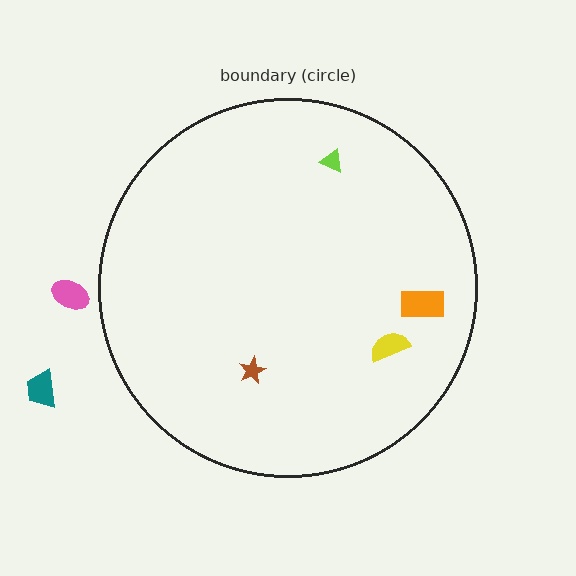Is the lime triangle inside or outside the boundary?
Inside.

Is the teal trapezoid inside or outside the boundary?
Outside.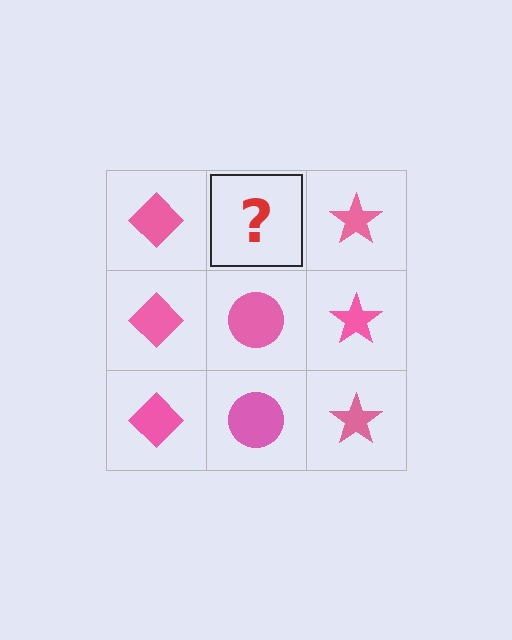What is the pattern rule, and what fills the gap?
The rule is that each column has a consistent shape. The gap should be filled with a pink circle.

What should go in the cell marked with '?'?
The missing cell should contain a pink circle.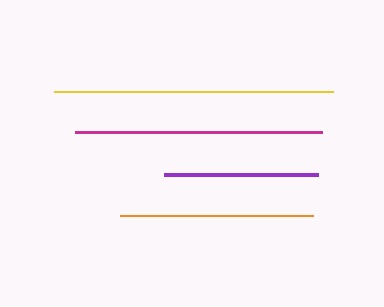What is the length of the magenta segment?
The magenta segment is approximately 247 pixels long.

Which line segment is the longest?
The yellow line is the longest at approximately 279 pixels.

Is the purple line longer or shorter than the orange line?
The orange line is longer than the purple line.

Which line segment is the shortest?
The purple line is the shortest at approximately 153 pixels.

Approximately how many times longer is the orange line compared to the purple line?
The orange line is approximately 1.3 times the length of the purple line.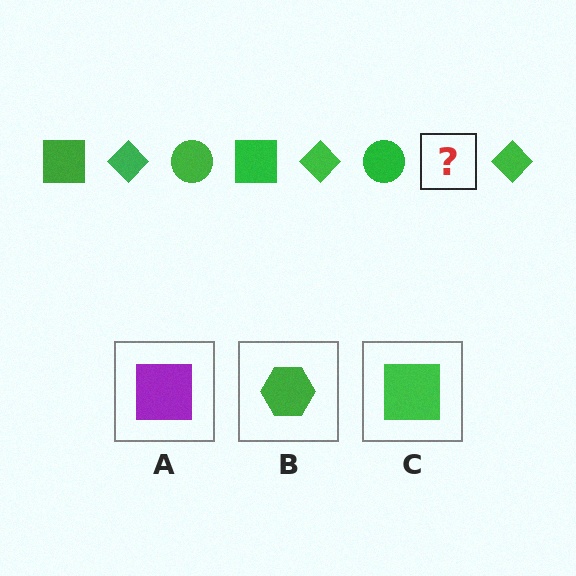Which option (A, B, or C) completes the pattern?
C.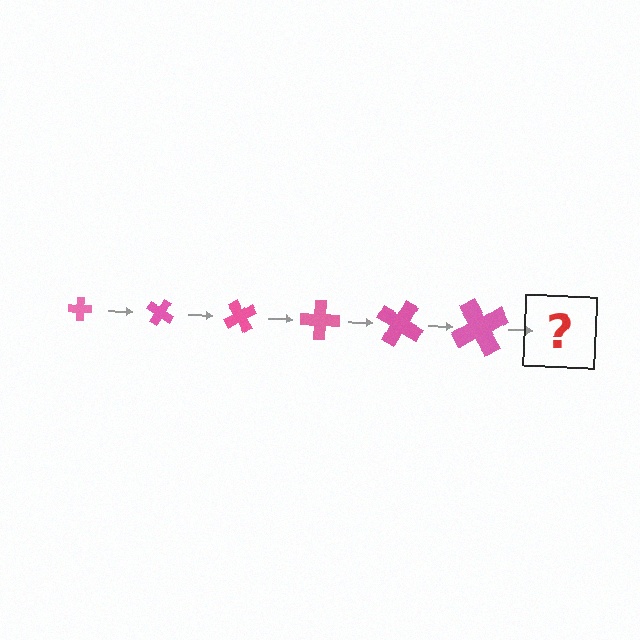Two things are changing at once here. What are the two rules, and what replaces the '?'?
The two rules are that the cross grows larger each step and it rotates 30 degrees each step. The '?' should be a cross, larger than the previous one and rotated 180 degrees from the start.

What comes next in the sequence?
The next element should be a cross, larger than the previous one and rotated 180 degrees from the start.